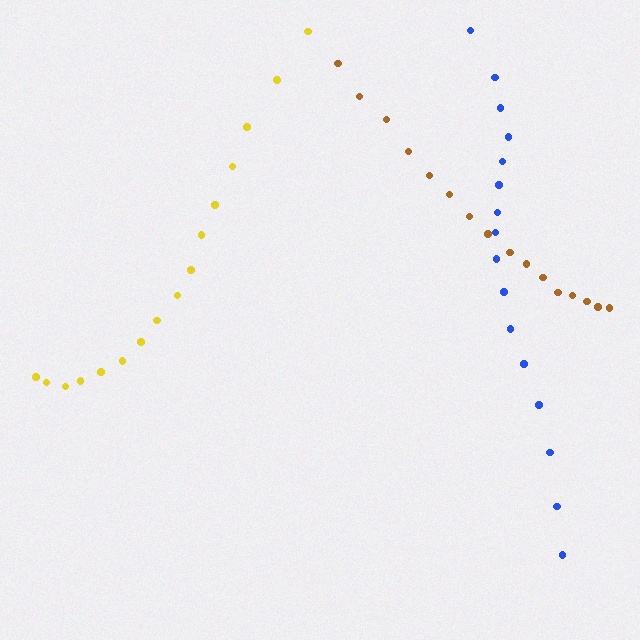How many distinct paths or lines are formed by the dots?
There are 3 distinct paths.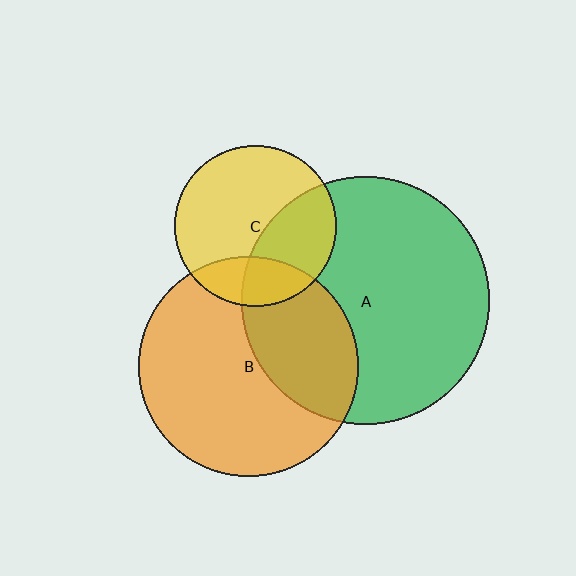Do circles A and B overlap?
Yes.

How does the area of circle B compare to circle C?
Approximately 1.9 times.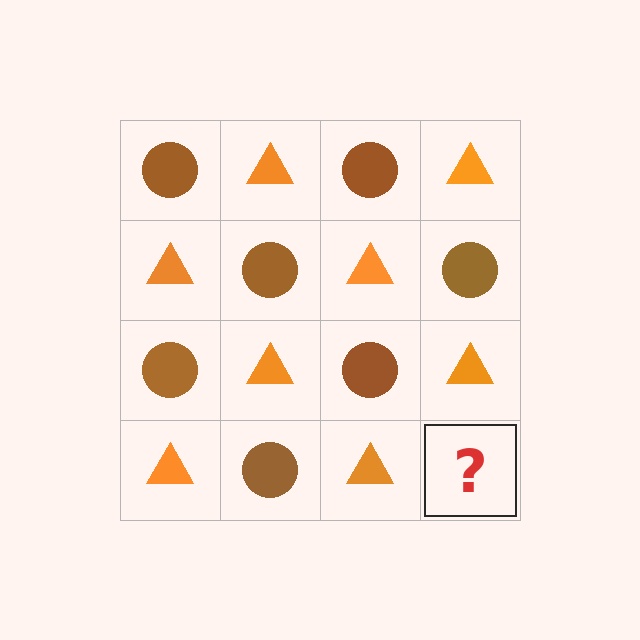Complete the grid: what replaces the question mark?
The question mark should be replaced with a brown circle.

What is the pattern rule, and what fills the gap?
The rule is that it alternates brown circle and orange triangle in a checkerboard pattern. The gap should be filled with a brown circle.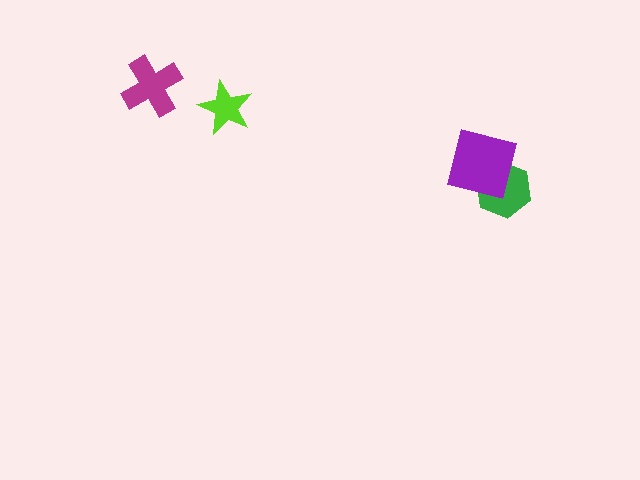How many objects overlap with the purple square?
1 object overlaps with the purple square.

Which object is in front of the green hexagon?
The purple square is in front of the green hexagon.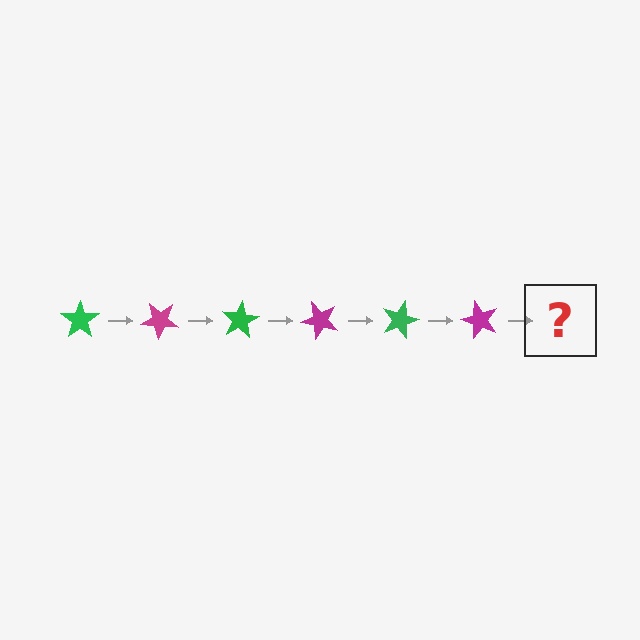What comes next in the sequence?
The next element should be a green star, rotated 240 degrees from the start.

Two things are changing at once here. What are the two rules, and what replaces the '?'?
The two rules are that it rotates 40 degrees each step and the color cycles through green and magenta. The '?' should be a green star, rotated 240 degrees from the start.